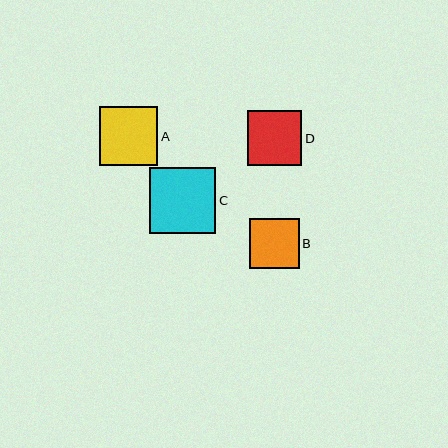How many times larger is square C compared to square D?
Square C is approximately 1.2 times the size of square D.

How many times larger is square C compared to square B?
Square C is approximately 1.3 times the size of square B.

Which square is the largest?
Square C is the largest with a size of approximately 66 pixels.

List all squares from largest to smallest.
From largest to smallest: C, A, D, B.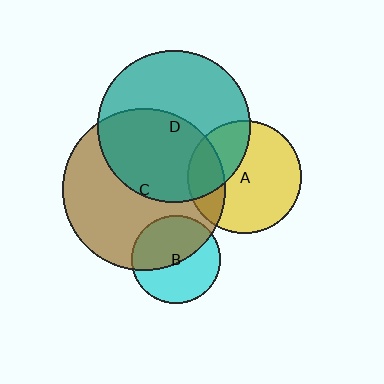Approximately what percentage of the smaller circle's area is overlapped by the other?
Approximately 30%.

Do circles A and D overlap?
Yes.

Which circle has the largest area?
Circle C (brown).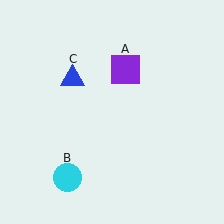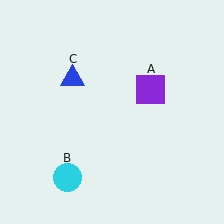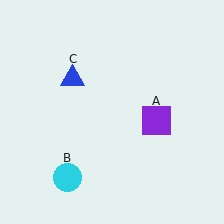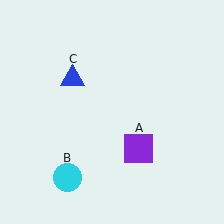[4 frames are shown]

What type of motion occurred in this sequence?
The purple square (object A) rotated clockwise around the center of the scene.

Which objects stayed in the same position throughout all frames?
Cyan circle (object B) and blue triangle (object C) remained stationary.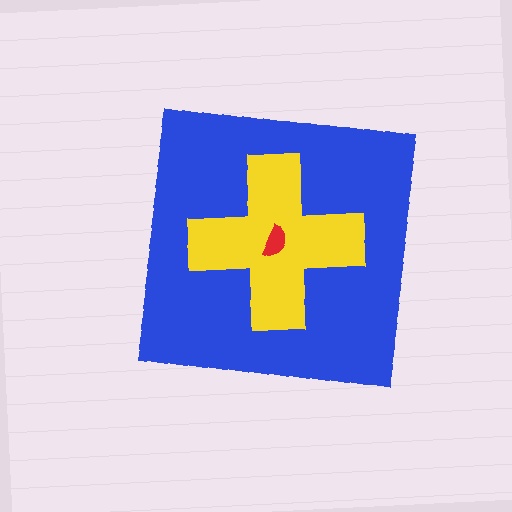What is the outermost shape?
The blue square.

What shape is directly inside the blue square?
The yellow cross.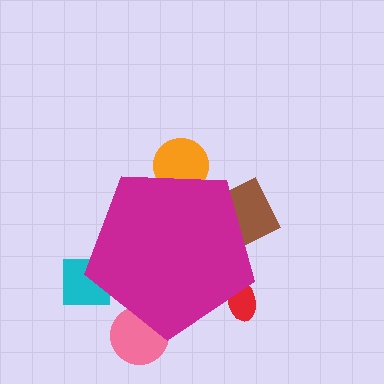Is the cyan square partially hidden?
Yes, the cyan square is partially hidden behind the magenta pentagon.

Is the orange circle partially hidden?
Yes, the orange circle is partially hidden behind the magenta pentagon.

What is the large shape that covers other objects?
A magenta pentagon.